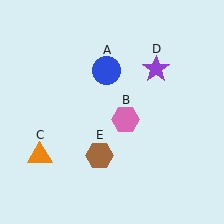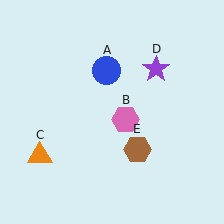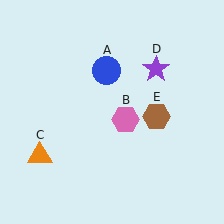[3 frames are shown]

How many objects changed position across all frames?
1 object changed position: brown hexagon (object E).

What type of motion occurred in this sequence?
The brown hexagon (object E) rotated counterclockwise around the center of the scene.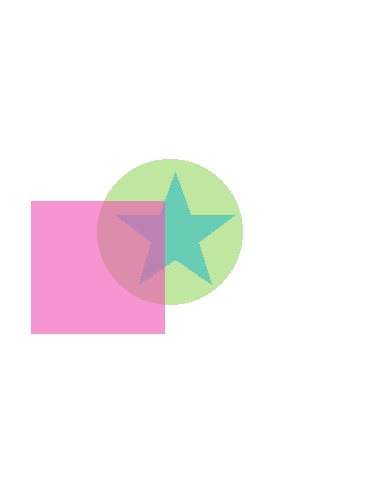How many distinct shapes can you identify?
There are 3 distinct shapes: a lime circle, a cyan star, a pink square.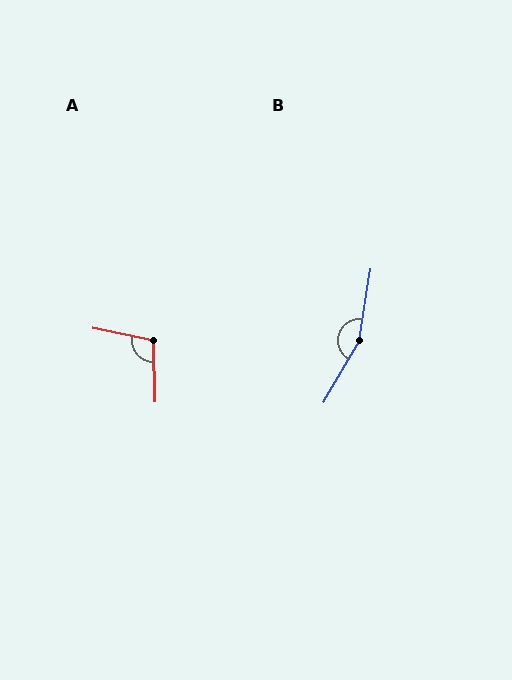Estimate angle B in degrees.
Approximately 159 degrees.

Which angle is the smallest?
A, at approximately 103 degrees.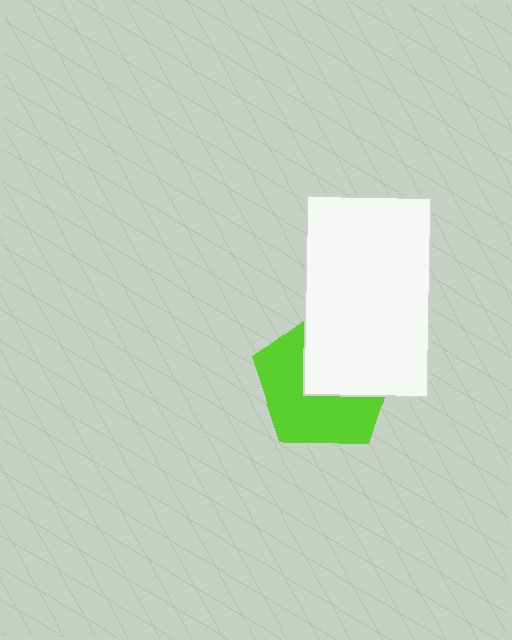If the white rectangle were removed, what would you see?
You would see the complete lime pentagon.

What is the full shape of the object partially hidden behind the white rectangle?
The partially hidden object is a lime pentagon.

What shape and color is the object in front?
The object in front is a white rectangle.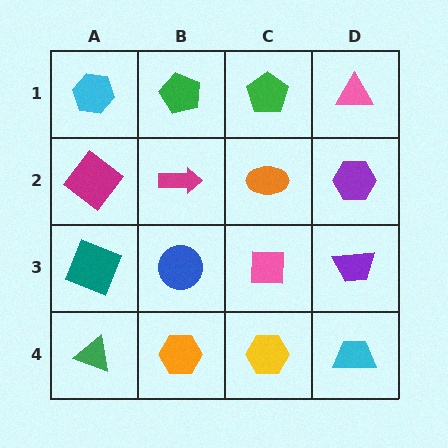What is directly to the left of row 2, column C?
A magenta arrow.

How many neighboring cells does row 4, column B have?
3.